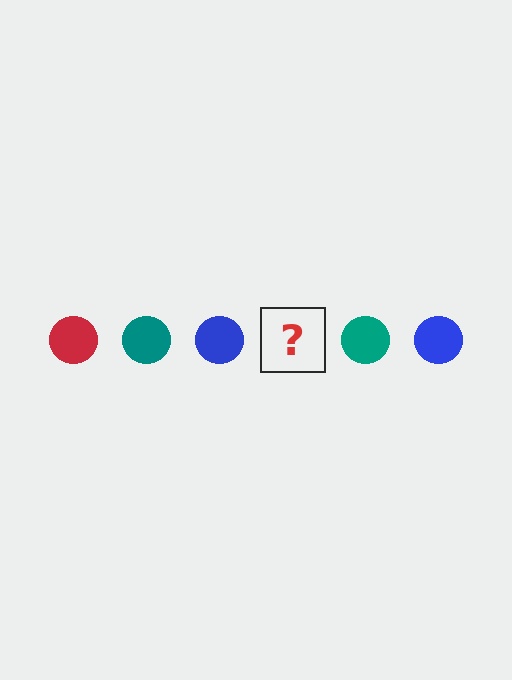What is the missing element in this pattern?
The missing element is a red circle.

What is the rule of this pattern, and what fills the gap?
The rule is that the pattern cycles through red, teal, blue circles. The gap should be filled with a red circle.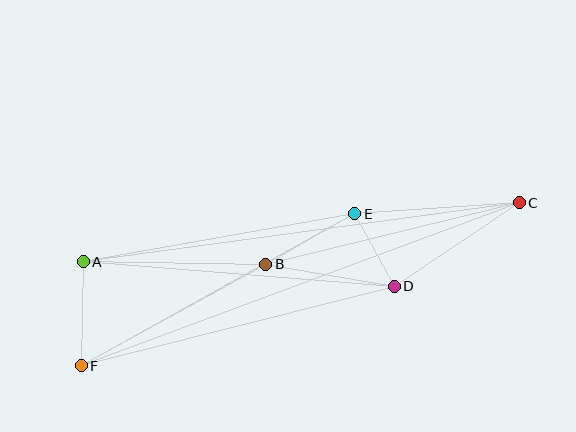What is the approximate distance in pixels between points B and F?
The distance between B and F is approximately 211 pixels.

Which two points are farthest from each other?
Points C and F are farthest from each other.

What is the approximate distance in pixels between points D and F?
The distance between D and F is approximately 323 pixels.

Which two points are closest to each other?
Points D and E are closest to each other.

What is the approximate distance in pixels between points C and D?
The distance between C and D is approximately 150 pixels.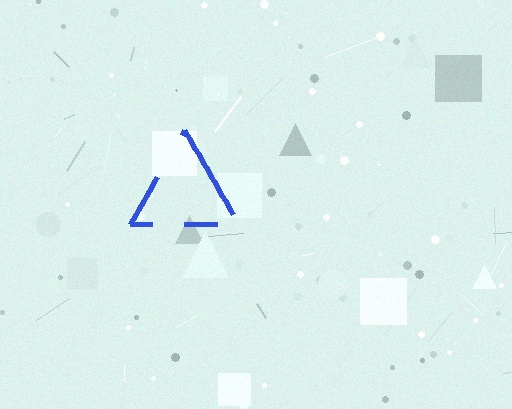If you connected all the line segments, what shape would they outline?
They would outline a triangle.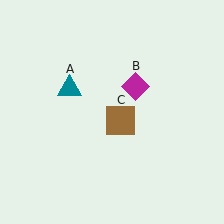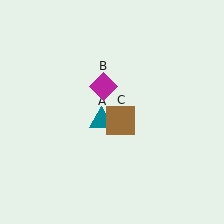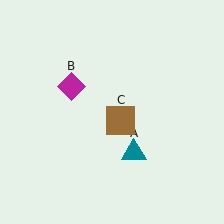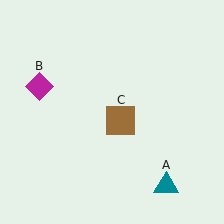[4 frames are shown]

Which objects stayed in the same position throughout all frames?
Brown square (object C) remained stationary.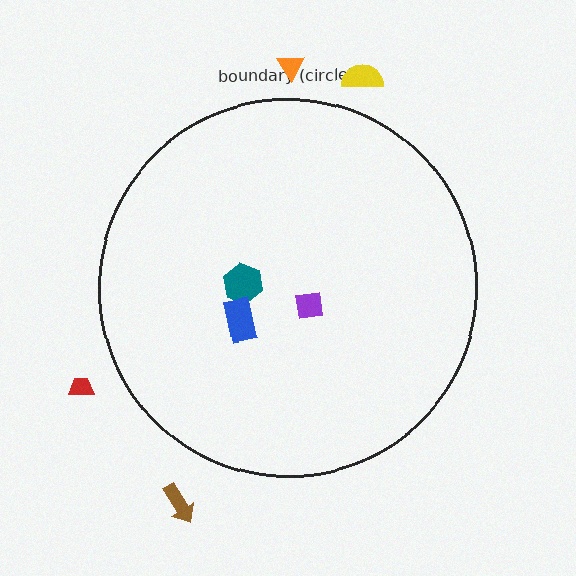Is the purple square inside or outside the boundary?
Inside.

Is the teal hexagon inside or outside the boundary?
Inside.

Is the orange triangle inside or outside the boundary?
Outside.